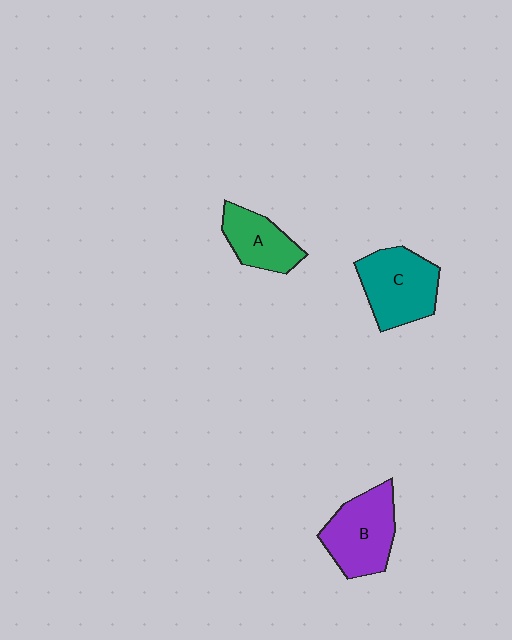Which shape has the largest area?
Shape C (teal).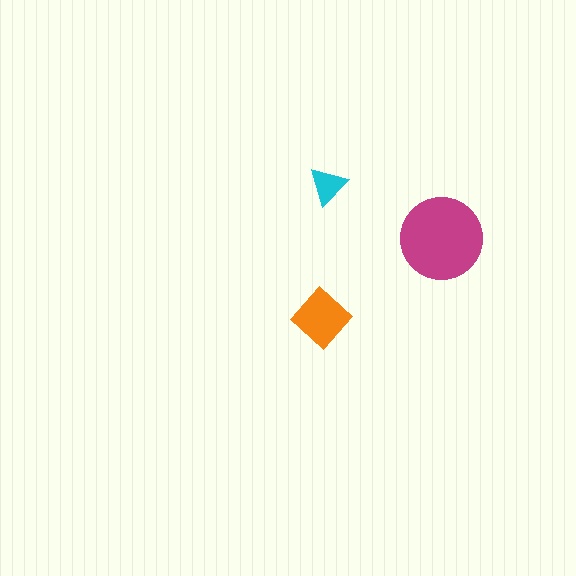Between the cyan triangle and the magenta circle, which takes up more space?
The magenta circle.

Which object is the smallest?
The cyan triangle.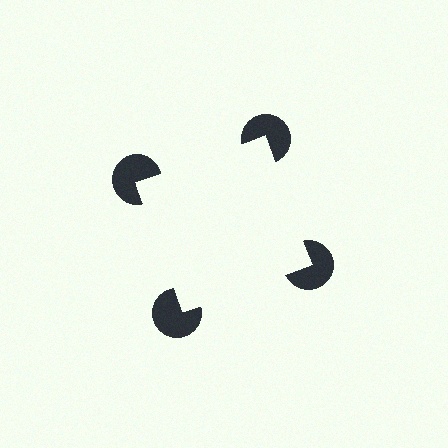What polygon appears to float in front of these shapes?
An illusory square — its edges are inferred from the aligned wedge cuts in the pac-man discs, not physically drawn.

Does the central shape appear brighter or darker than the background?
It typically appears slightly brighter than the background, even though no actual brightness change is drawn.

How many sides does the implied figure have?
4 sides.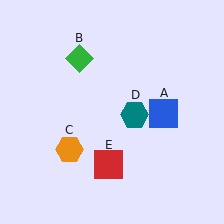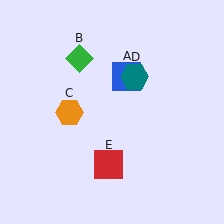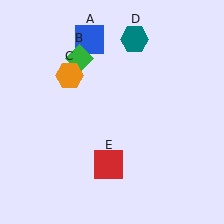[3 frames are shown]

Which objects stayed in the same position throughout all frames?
Green diamond (object B) and red square (object E) remained stationary.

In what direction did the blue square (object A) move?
The blue square (object A) moved up and to the left.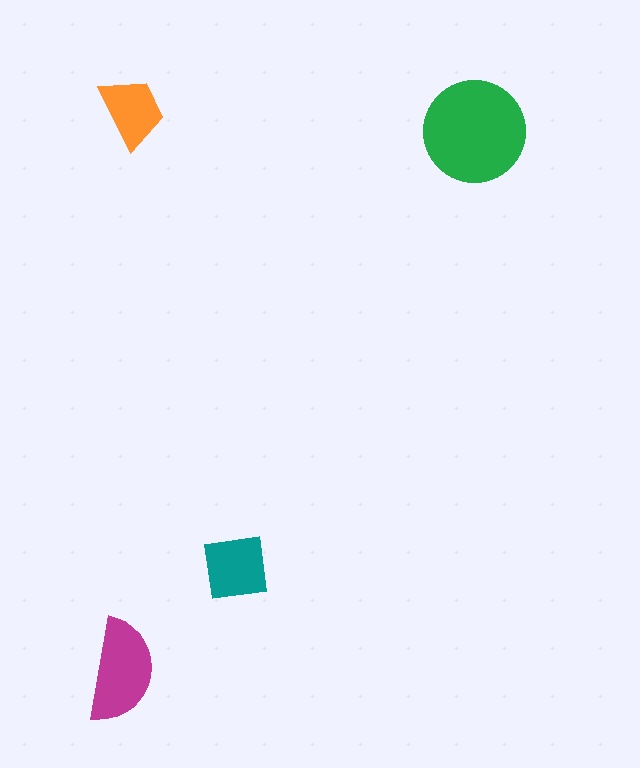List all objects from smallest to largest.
The orange trapezoid, the teal square, the magenta semicircle, the green circle.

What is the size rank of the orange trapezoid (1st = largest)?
4th.